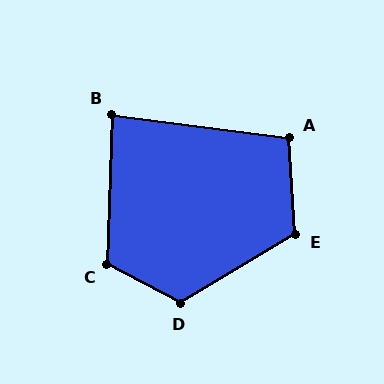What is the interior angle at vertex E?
Approximately 117 degrees (obtuse).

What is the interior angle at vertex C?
Approximately 116 degrees (obtuse).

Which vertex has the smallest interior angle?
B, at approximately 85 degrees.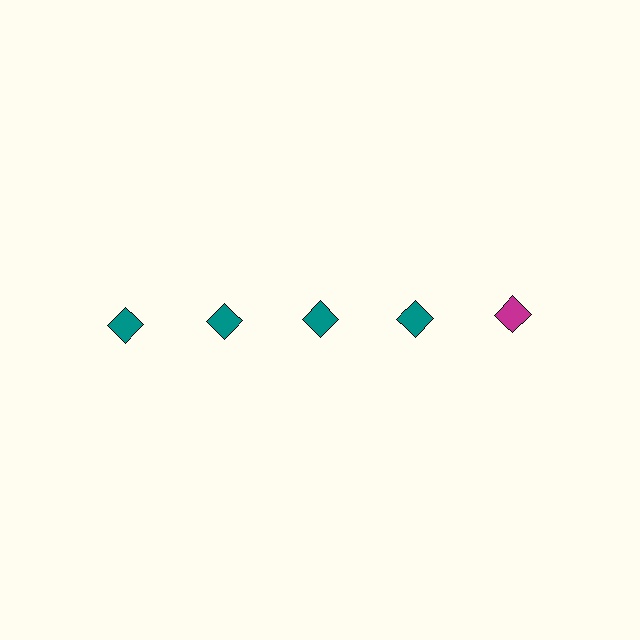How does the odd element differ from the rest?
It has a different color: magenta instead of teal.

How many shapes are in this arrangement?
There are 5 shapes arranged in a grid pattern.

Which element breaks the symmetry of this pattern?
The magenta diamond in the top row, rightmost column breaks the symmetry. All other shapes are teal diamonds.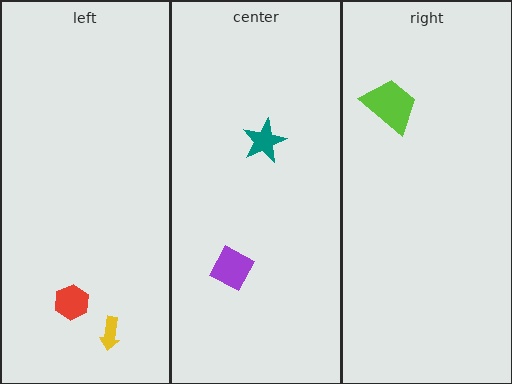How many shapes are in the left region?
2.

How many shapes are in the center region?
2.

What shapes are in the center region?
The teal star, the purple diamond.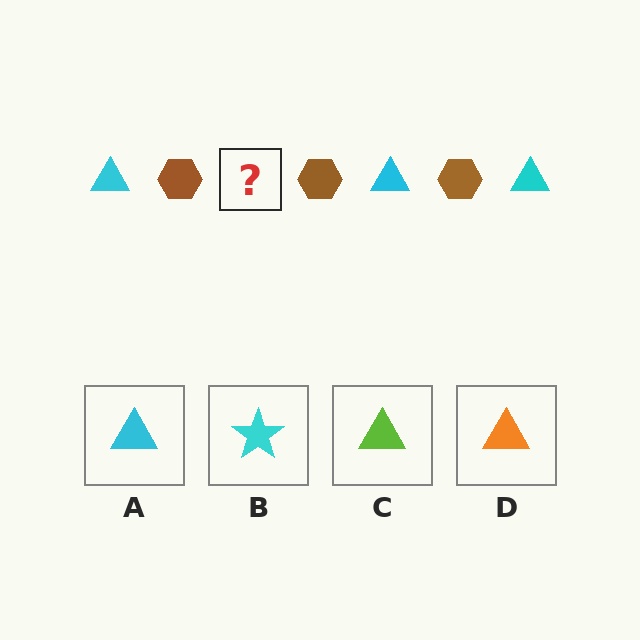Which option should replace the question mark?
Option A.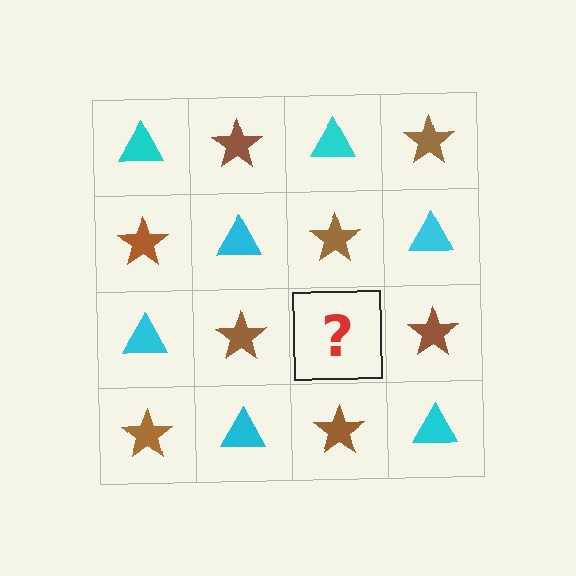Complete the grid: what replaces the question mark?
The question mark should be replaced with a cyan triangle.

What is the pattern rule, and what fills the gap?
The rule is that it alternates cyan triangle and brown star in a checkerboard pattern. The gap should be filled with a cyan triangle.